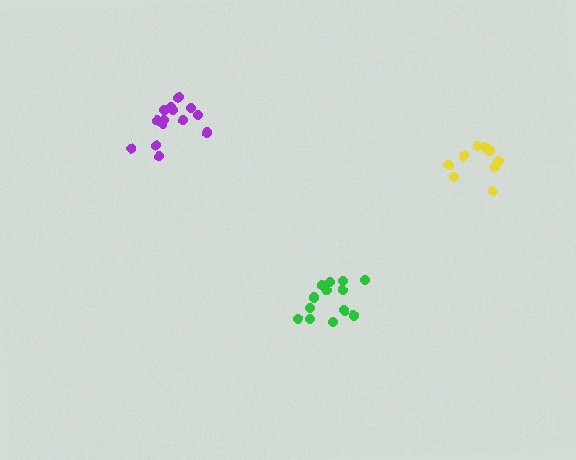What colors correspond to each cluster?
The clusters are colored: yellow, purple, green.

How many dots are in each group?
Group 1: 9 dots, Group 2: 15 dots, Group 3: 13 dots (37 total).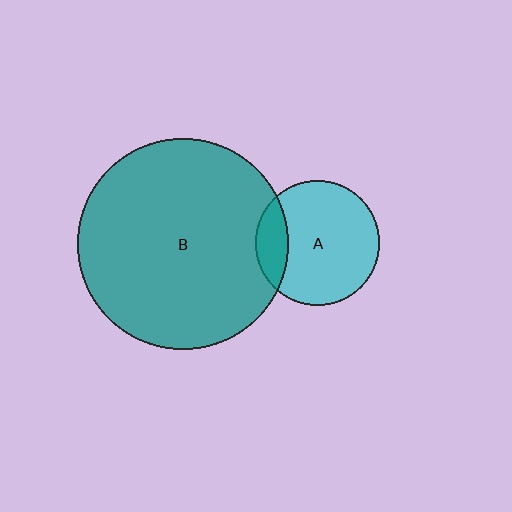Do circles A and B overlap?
Yes.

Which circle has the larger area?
Circle B (teal).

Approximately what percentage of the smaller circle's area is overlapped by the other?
Approximately 20%.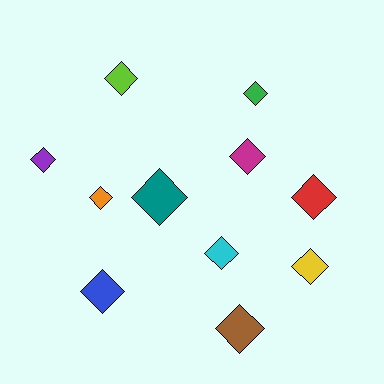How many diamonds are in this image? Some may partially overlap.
There are 11 diamonds.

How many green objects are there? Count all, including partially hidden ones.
There is 1 green object.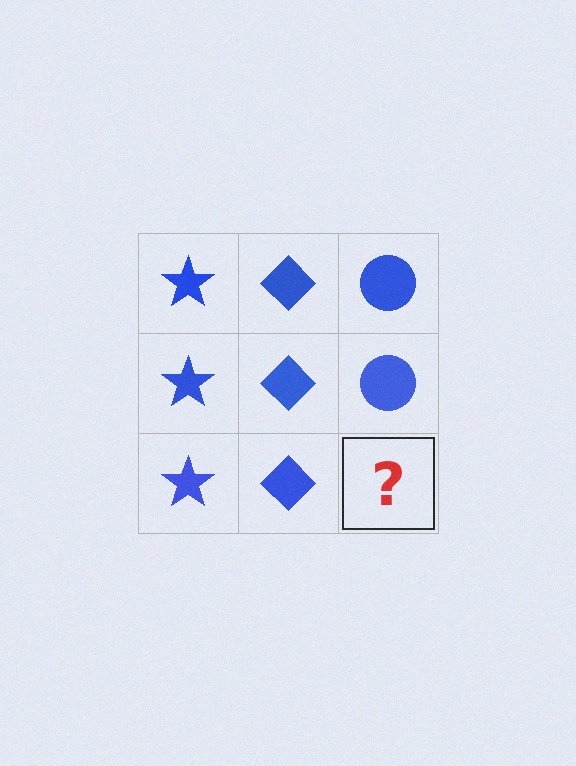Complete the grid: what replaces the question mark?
The question mark should be replaced with a blue circle.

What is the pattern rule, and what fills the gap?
The rule is that each column has a consistent shape. The gap should be filled with a blue circle.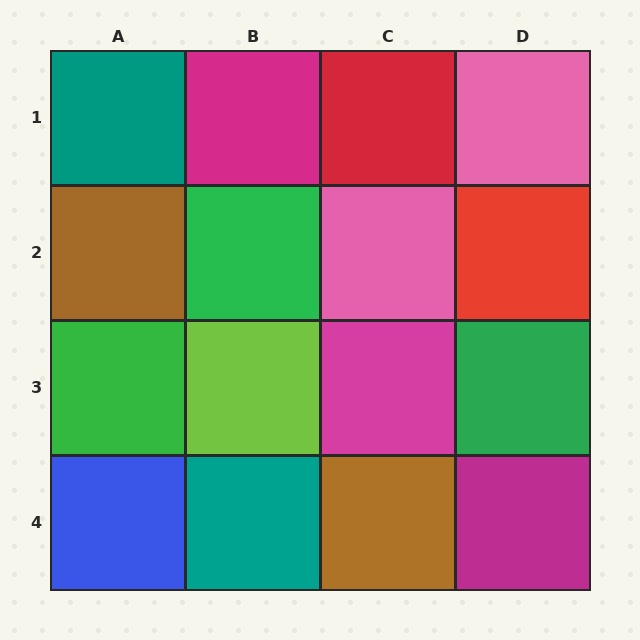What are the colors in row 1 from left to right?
Teal, magenta, red, pink.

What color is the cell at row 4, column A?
Blue.